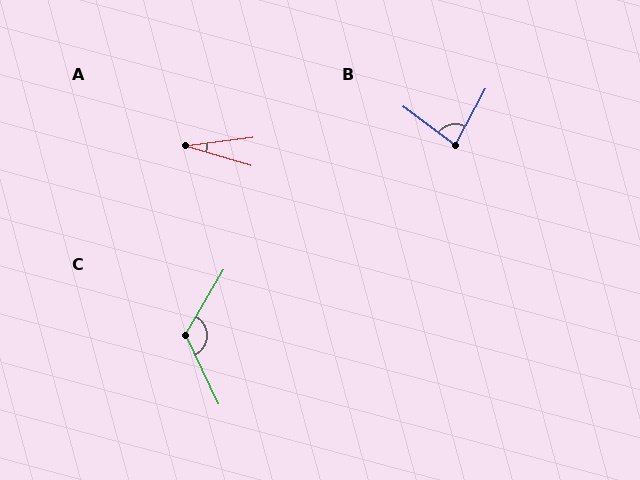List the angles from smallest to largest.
A (24°), B (81°), C (124°).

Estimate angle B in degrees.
Approximately 81 degrees.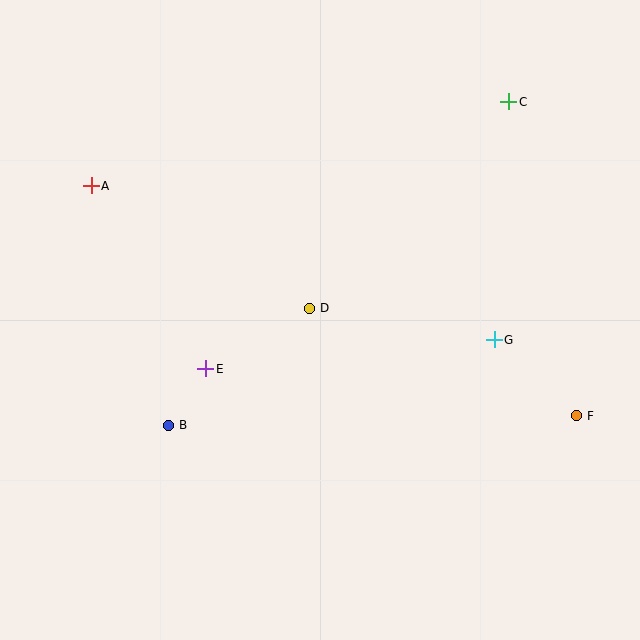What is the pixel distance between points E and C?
The distance between E and C is 404 pixels.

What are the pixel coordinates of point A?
Point A is at (91, 186).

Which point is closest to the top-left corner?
Point A is closest to the top-left corner.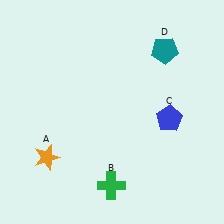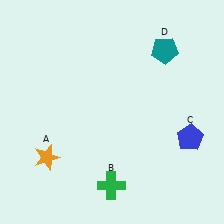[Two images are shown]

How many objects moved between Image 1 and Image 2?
1 object moved between the two images.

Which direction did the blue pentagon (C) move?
The blue pentagon (C) moved right.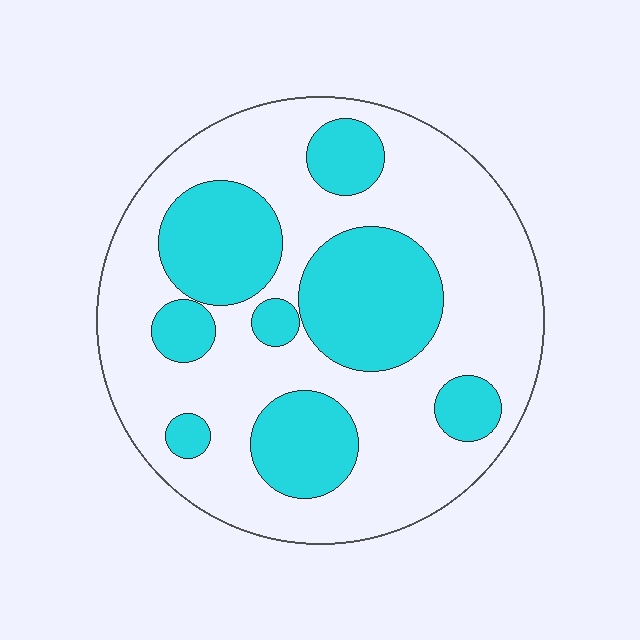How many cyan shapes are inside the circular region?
8.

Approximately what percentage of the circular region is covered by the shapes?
Approximately 35%.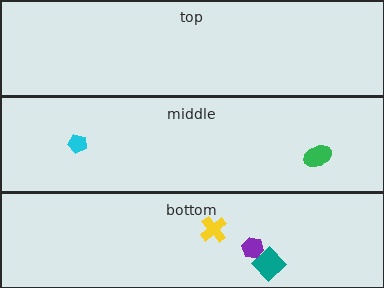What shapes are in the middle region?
The cyan pentagon, the green ellipse.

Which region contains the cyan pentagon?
The middle region.